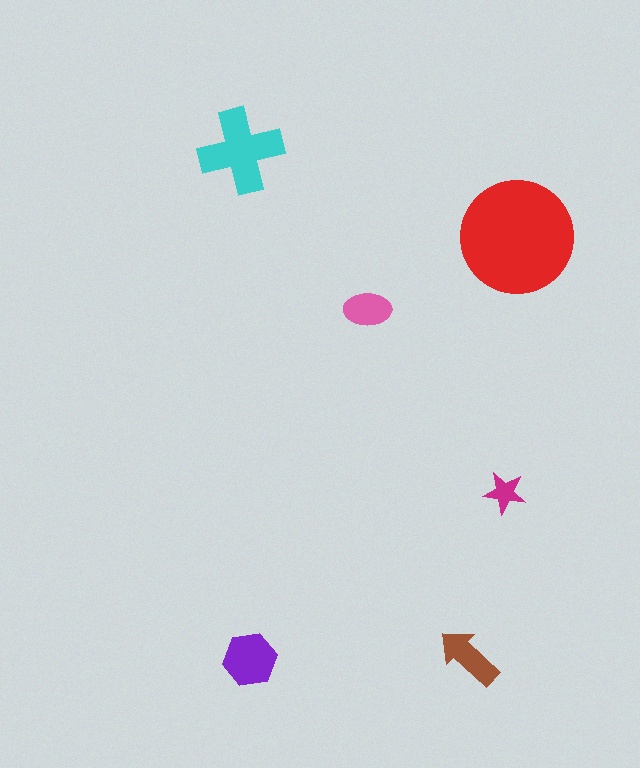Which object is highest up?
The cyan cross is topmost.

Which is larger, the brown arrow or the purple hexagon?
The purple hexagon.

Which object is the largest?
The red circle.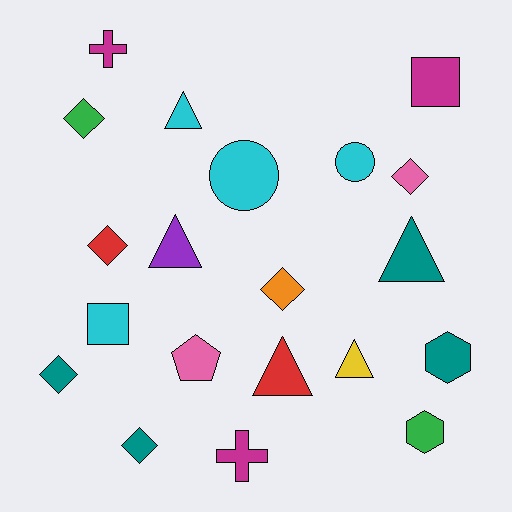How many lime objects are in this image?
There are no lime objects.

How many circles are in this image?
There are 2 circles.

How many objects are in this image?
There are 20 objects.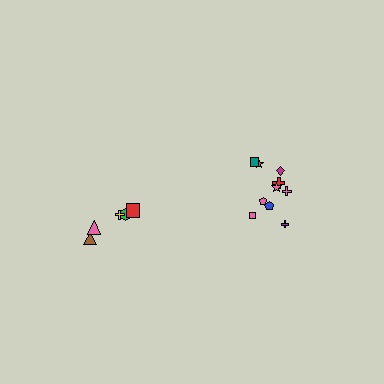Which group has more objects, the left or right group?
The right group.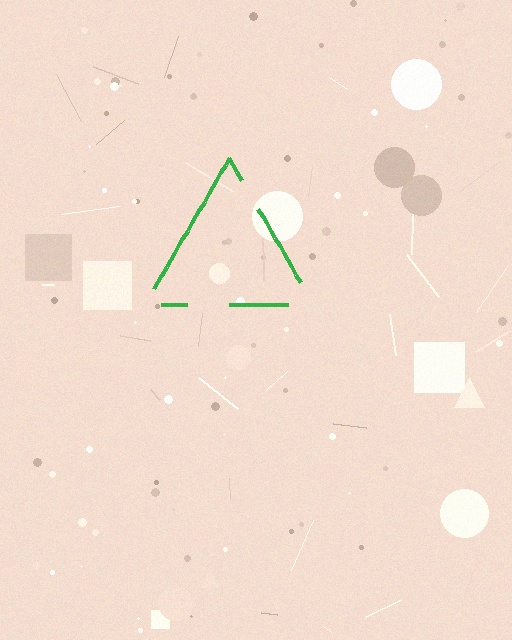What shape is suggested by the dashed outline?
The dashed outline suggests a triangle.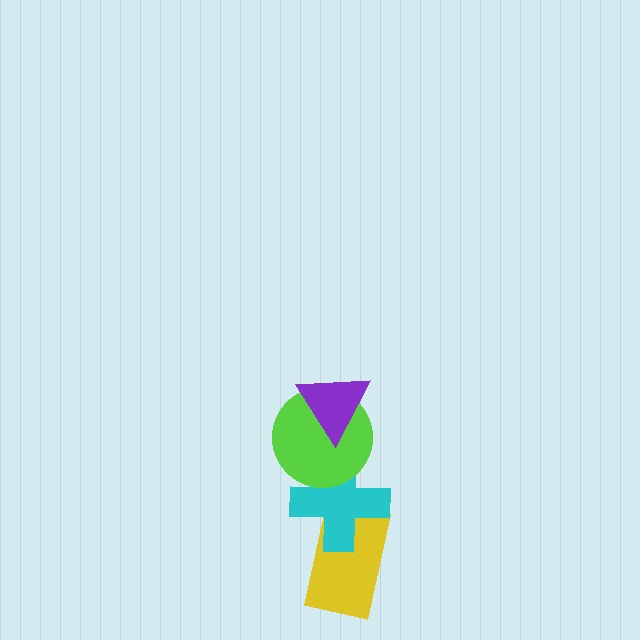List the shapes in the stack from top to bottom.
From top to bottom: the purple triangle, the lime circle, the cyan cross, the yellow rectangle.